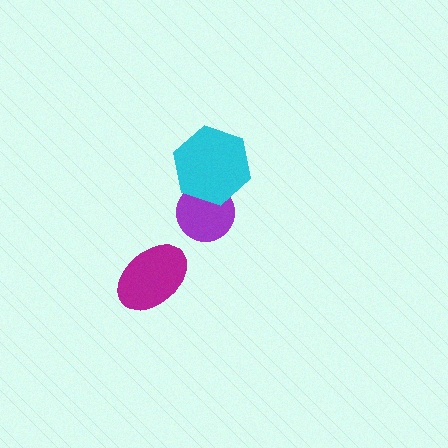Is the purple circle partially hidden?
Yes, it is partially covered by another shape.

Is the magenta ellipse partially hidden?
No, no other shape covers it.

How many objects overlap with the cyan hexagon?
1 object overlaps with the cyan hexagon.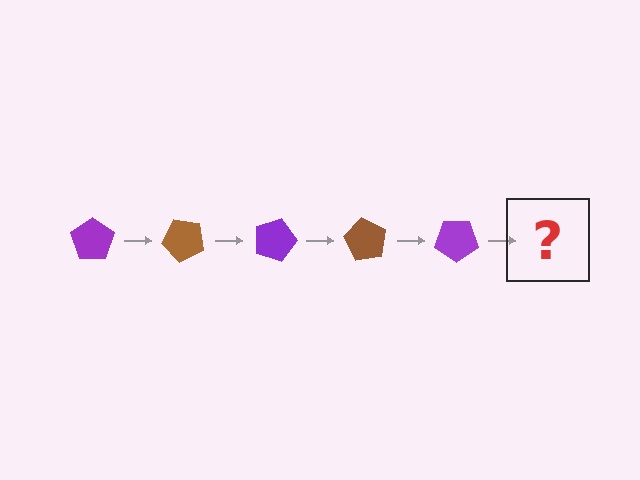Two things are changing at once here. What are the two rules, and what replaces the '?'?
The two rules are that it rotates 45 degrees each step and the color cycles through purple and brown. The '?' should be a brown pentagon, rotated 225 degrees from the start.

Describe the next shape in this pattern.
It should be a brown pentagon, rotated 225 degrees from the start.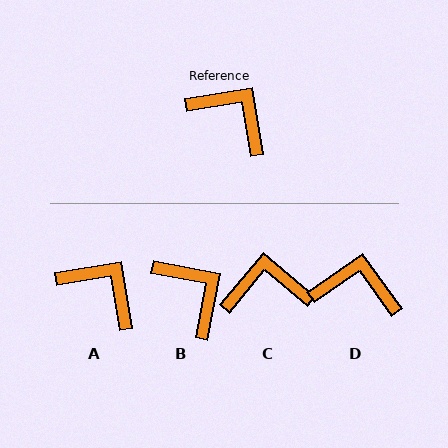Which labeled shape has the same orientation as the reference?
A.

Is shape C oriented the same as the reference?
No, it is off by about 41 degrees.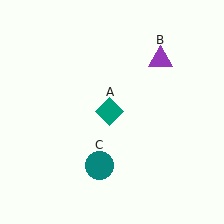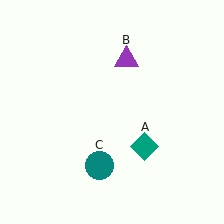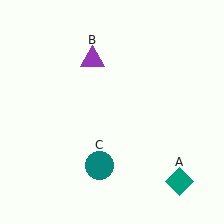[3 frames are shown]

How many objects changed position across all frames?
2 objects changed position: teal diamond (object A), purple triangle (object B).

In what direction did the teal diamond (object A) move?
The teal diamond (object A) moved down and to the right.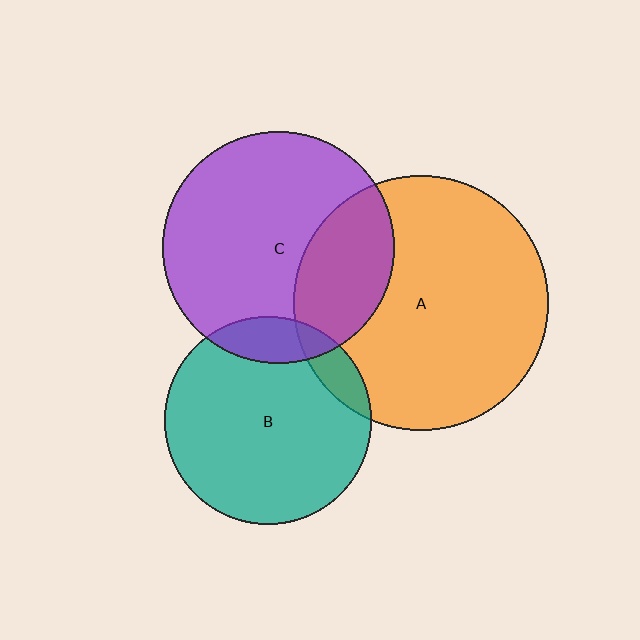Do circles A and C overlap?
Yes.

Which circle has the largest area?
Circle A (orange).